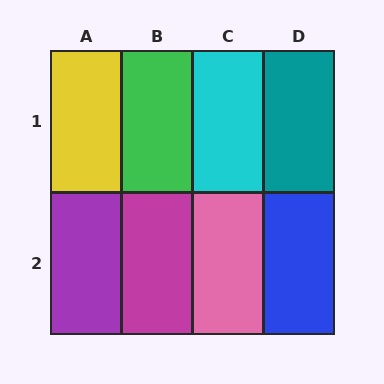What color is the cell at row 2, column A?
Purple.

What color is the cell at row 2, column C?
Pink.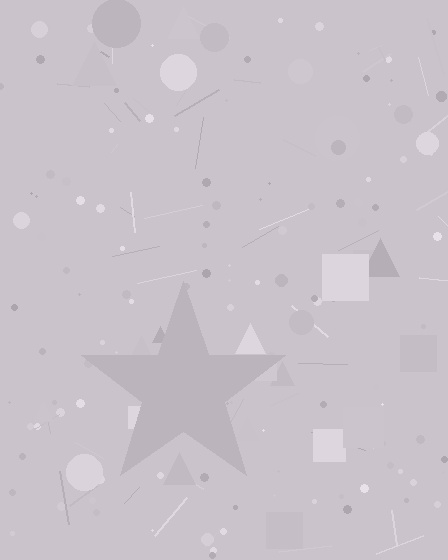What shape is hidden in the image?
A star is hidden in the image.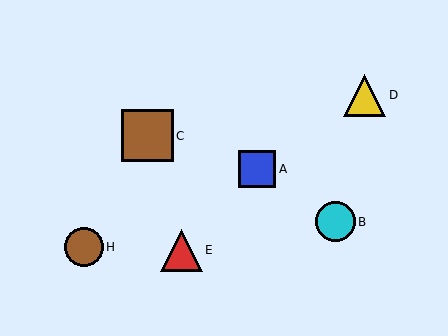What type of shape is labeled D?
Shape D is a yellow triangle.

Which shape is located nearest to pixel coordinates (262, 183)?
The blue square (labeled A) at (257, 169) is nearest to that location.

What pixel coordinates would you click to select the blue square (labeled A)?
Click at (257, 169) to select the blue square A.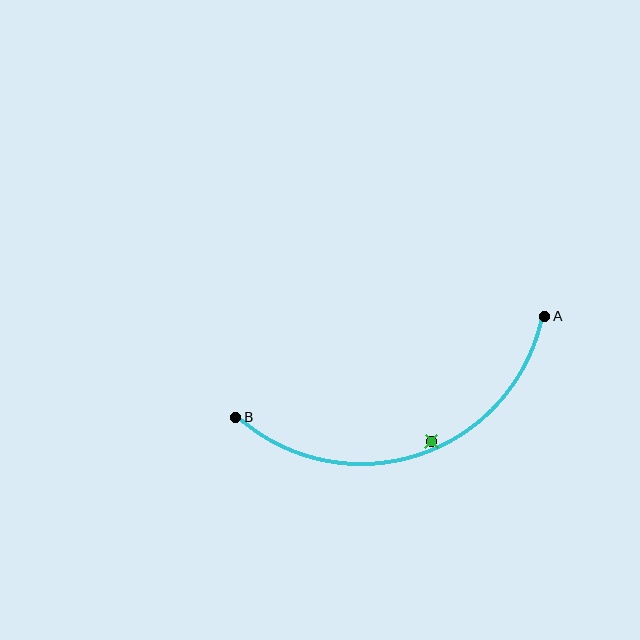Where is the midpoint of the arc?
The arc midpoint is the point on the curve farthest from the straight line joining A and B. It sits below that line.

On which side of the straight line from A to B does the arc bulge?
The arc bulges below the straight line connecting A and B.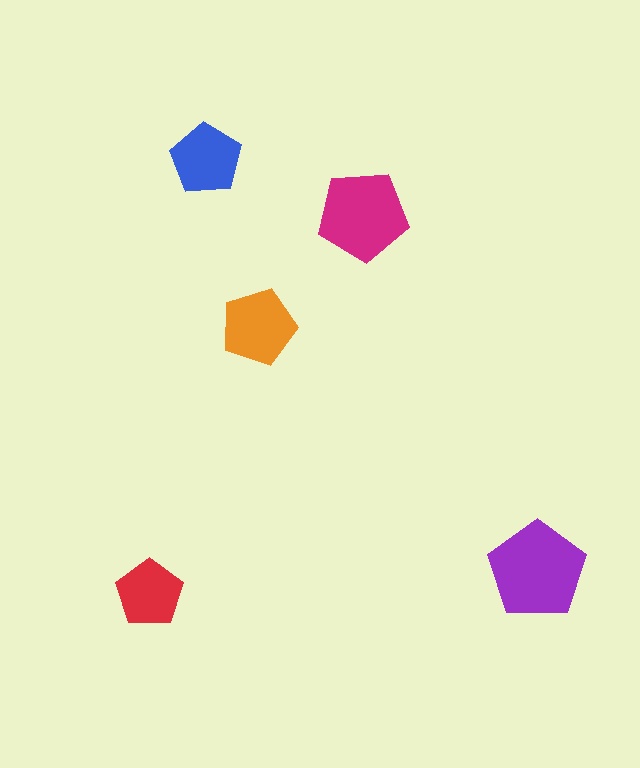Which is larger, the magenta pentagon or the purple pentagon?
The purple one.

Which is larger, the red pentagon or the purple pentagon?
The purple one.